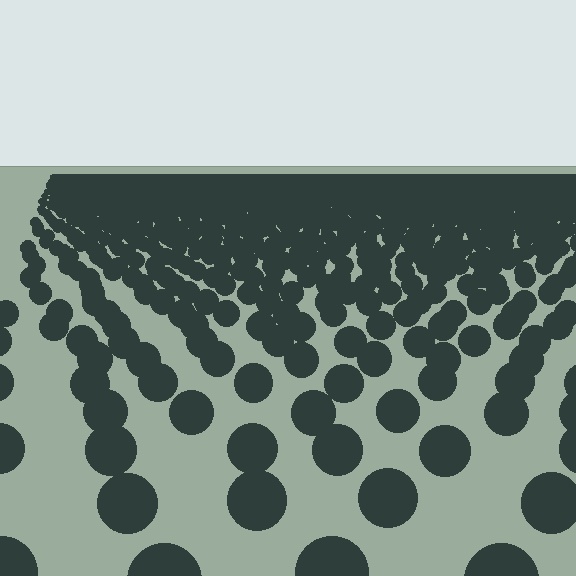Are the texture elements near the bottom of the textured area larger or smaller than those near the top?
Larger. Near the bottom, elements are closer to the viewer and appear at a bigger on-screen size.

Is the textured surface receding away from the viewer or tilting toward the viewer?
The surface is receding away from the viewer. Texture elements get smaller and denser toward the top.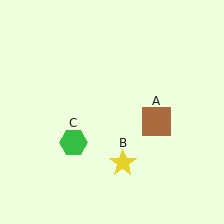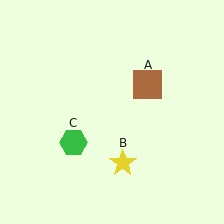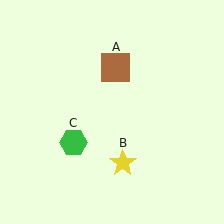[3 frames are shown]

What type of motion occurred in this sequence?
The brown square (object A) rotated counterclockwise around the center of the scene.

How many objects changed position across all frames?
1 object changed position: brown square (object A).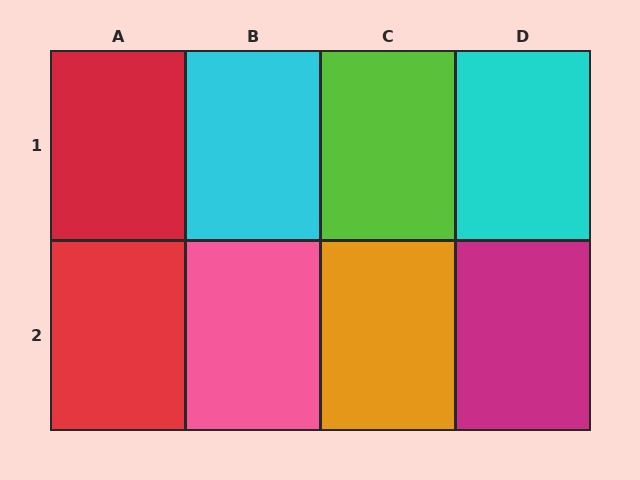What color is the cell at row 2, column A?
Red.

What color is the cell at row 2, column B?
Pink.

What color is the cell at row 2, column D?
Magenta.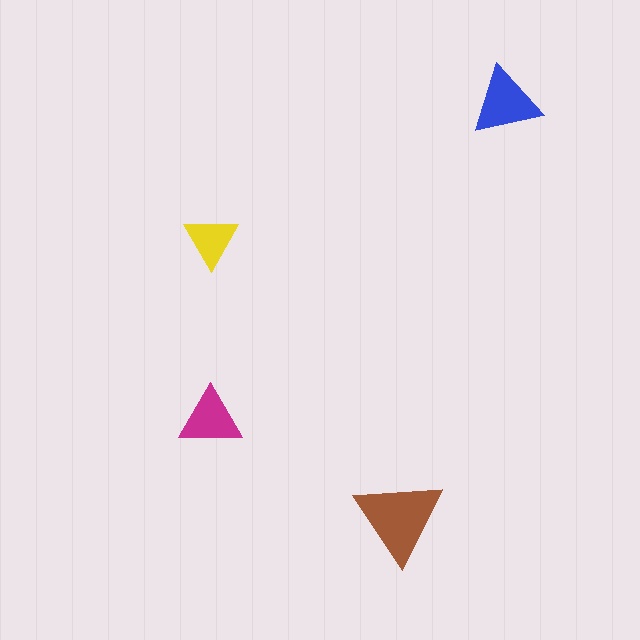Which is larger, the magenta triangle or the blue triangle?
The blue one.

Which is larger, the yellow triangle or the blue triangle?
The blue one.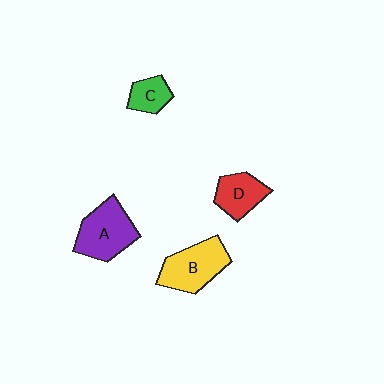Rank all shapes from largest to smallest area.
From largest to smallest: A (purple), B (yellow), D (red), C (green).